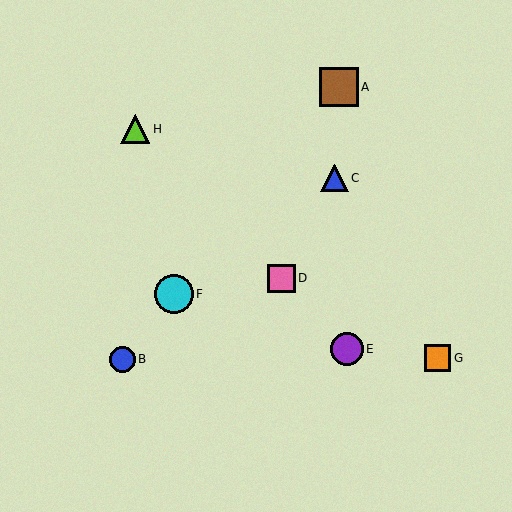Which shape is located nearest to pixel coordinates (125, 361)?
The blue circle (labeled B) at (122, 359) is nearest to that location.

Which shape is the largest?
The brown square (labeled A) is the largest.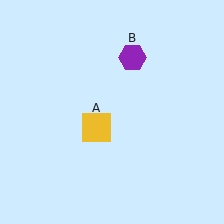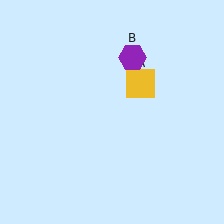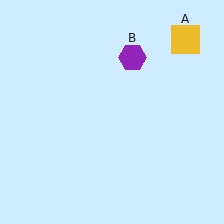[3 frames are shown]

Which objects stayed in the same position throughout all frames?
Purple hexagon (object B) remained stationary.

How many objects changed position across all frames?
1 object changed position: yellow square (object A).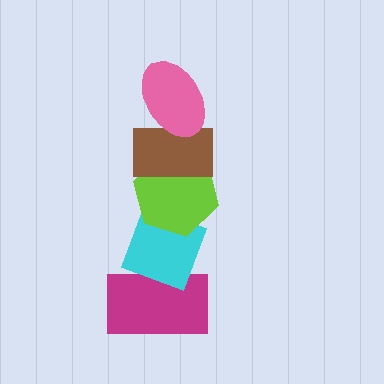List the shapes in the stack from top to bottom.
From top to bottom: the pink ellipse, the brown rectangle, the lime hexagon, the cyan diamond, the magenta rectangle.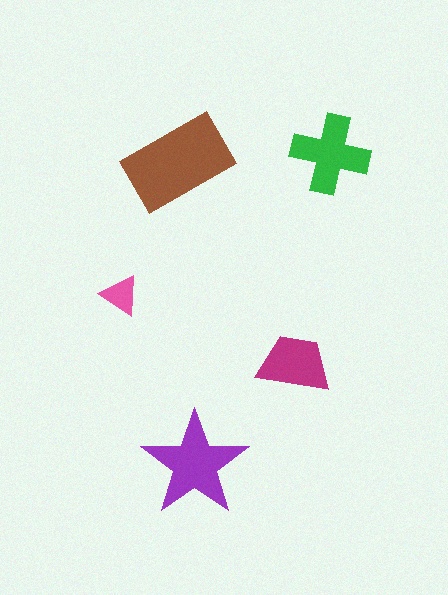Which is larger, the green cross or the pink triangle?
The green cross.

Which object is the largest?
The brown rectangle.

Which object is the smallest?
The pink triangle.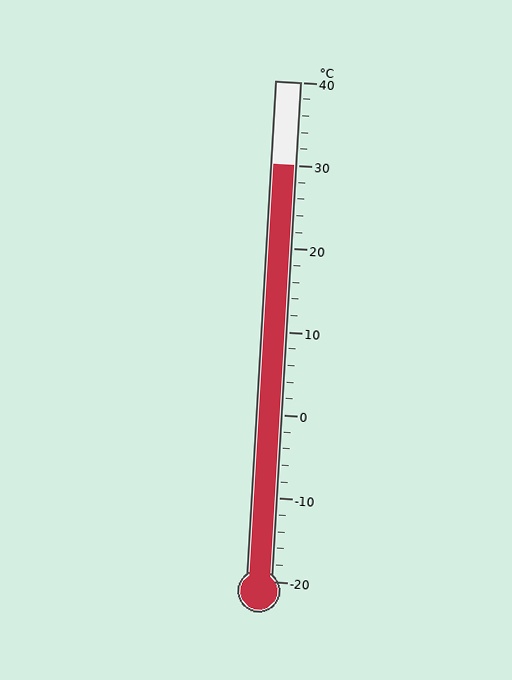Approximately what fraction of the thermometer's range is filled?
The thermometer is filled to approximately 85% of its range.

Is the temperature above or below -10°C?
The temperature is above -10°C.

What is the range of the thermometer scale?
The thermometer scale ranges from -20°C to 40°C.